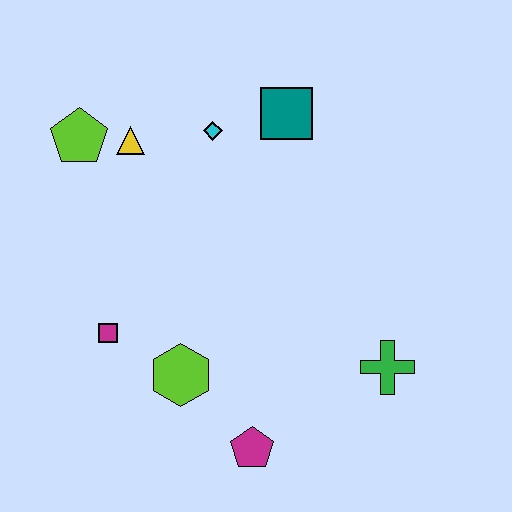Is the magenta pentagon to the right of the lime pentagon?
Yes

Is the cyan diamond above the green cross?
Yes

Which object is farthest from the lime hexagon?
The teal square is farthest from the lime hexagon.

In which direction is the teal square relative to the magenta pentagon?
The teal square is above the magenta pentagon.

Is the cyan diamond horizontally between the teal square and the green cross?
No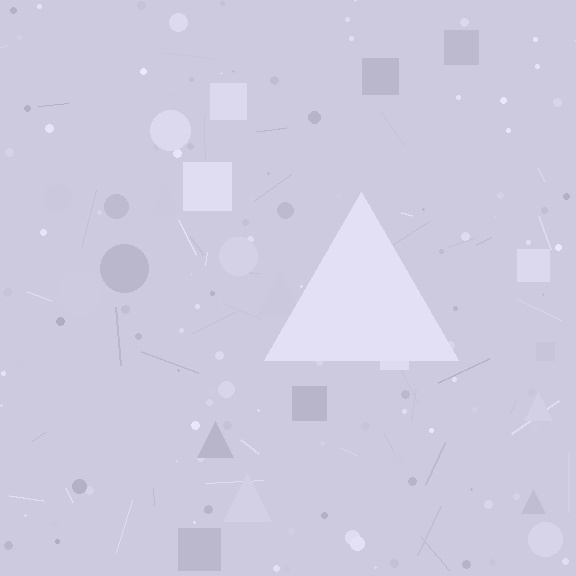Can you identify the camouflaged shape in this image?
The camouflaged shape is a triangle.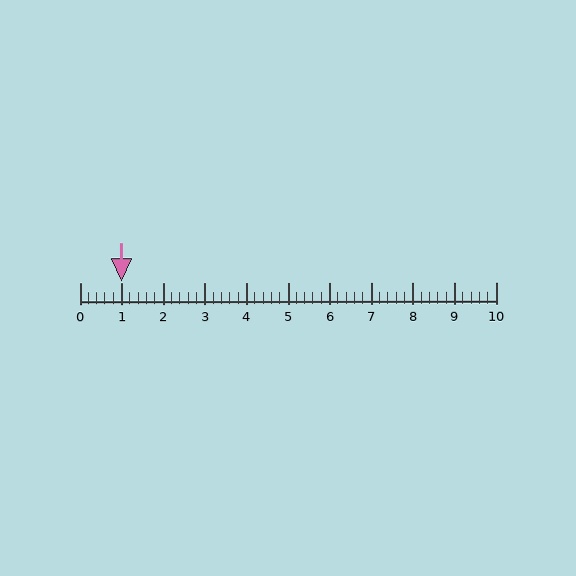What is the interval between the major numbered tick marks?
The major tick marks are spaced 1 units apart.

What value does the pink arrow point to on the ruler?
The pink arrow points to approximately 1.0.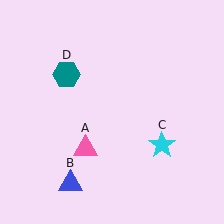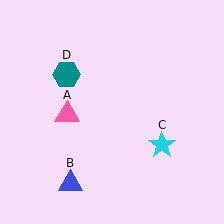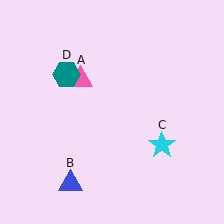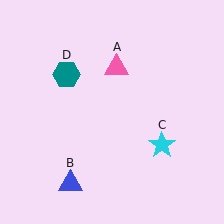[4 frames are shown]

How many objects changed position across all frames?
1 object changed position: pink triangle (object A).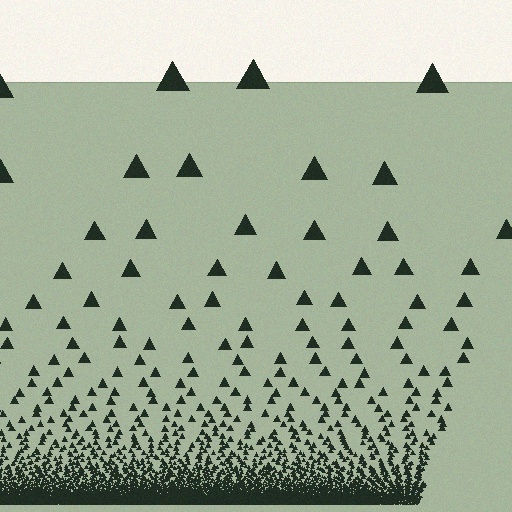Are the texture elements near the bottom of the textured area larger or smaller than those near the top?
Smaller. The gradient is inverted — elements near the bottom are smaller and denser.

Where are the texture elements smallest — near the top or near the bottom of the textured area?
Near the bottom.